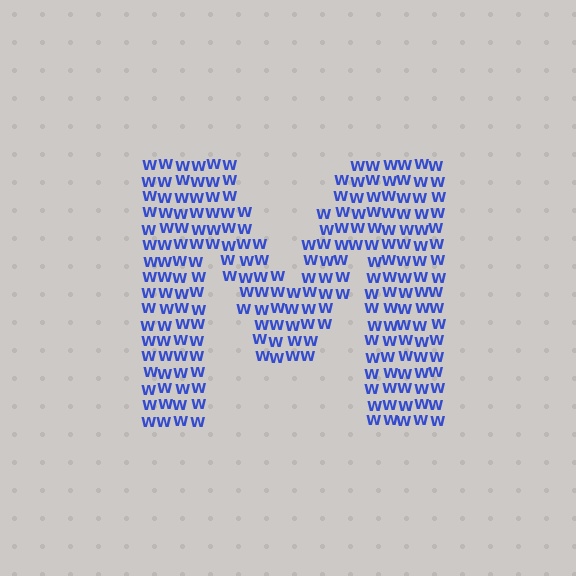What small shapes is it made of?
It is made of small letter W's.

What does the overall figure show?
The overall figure shows the letter M.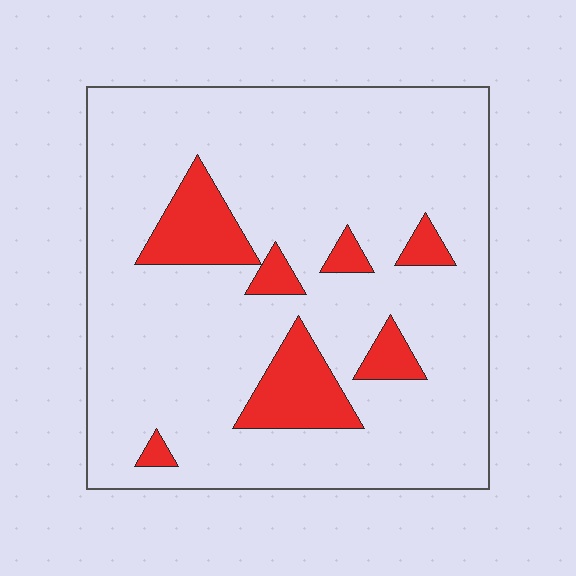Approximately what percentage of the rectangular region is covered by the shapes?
Approximately 15%.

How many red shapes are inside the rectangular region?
7.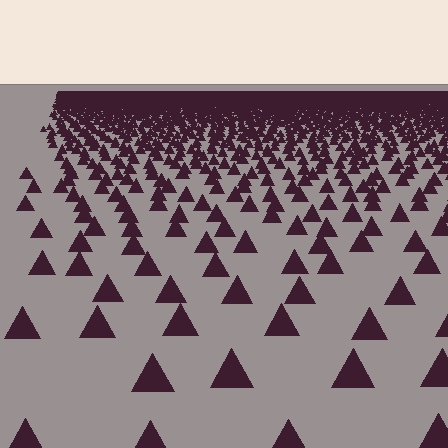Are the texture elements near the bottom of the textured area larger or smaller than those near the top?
Larger. Near the bottom, elements are closer to the viewer and appear at a bigger on-screen size.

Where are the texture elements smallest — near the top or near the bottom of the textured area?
Near the top.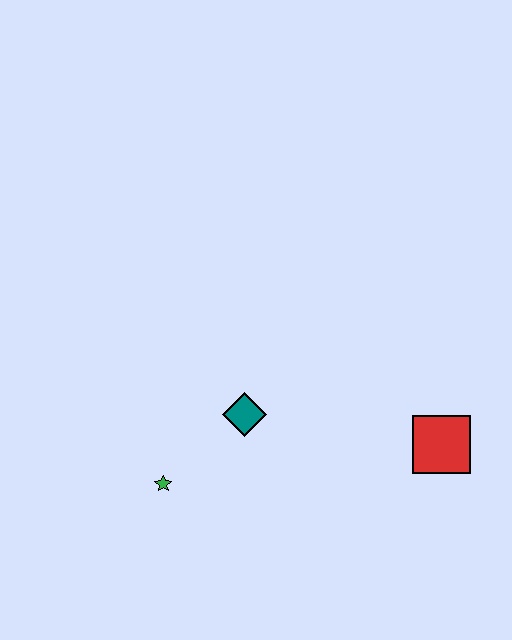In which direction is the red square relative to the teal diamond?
The red square is to the right of the teal diamond.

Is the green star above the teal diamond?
No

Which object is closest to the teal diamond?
The green star is closest to the teal diamond.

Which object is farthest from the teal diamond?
The red square is farthest from the teal diamond.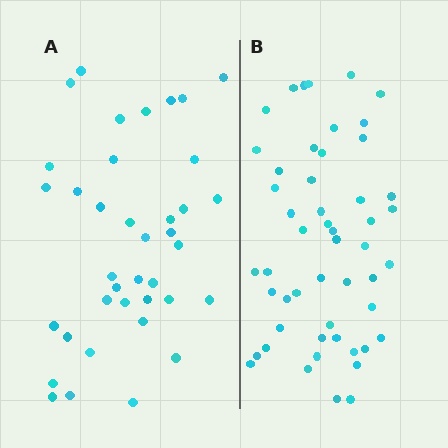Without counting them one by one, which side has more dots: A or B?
Region B (the right region) has more dots.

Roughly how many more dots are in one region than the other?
Region B has approximately 15 more dots than region A.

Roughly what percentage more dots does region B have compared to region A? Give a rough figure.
About 35% more.